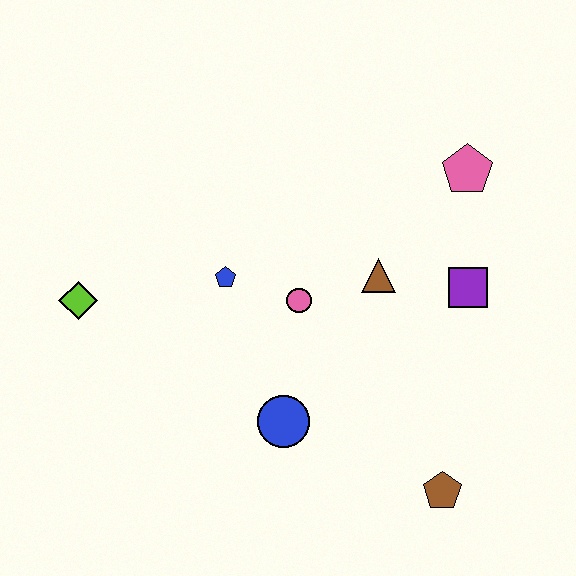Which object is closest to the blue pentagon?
The pink circle is closest to the blue pentagon.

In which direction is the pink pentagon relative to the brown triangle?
The pink pentagon is above the brown triangle.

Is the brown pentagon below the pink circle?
Yes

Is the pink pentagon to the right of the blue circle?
Yes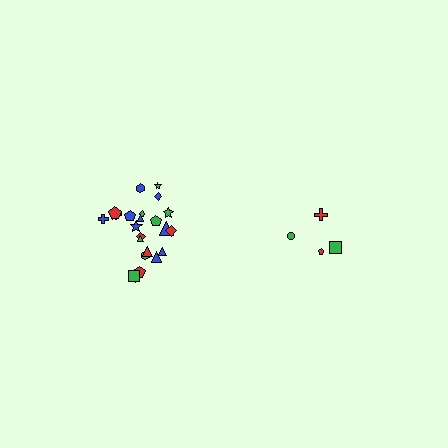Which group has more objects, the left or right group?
The left group.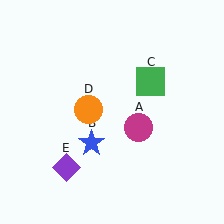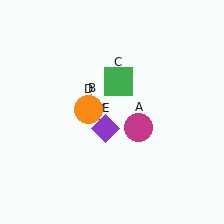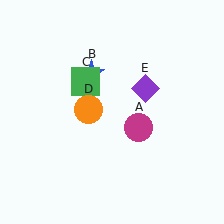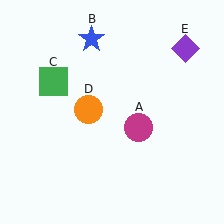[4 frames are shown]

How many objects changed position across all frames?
3 objects changed position: blue star (object B), green square (object C), purple diamond (object E).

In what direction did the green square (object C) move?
The green square (object C) moved left.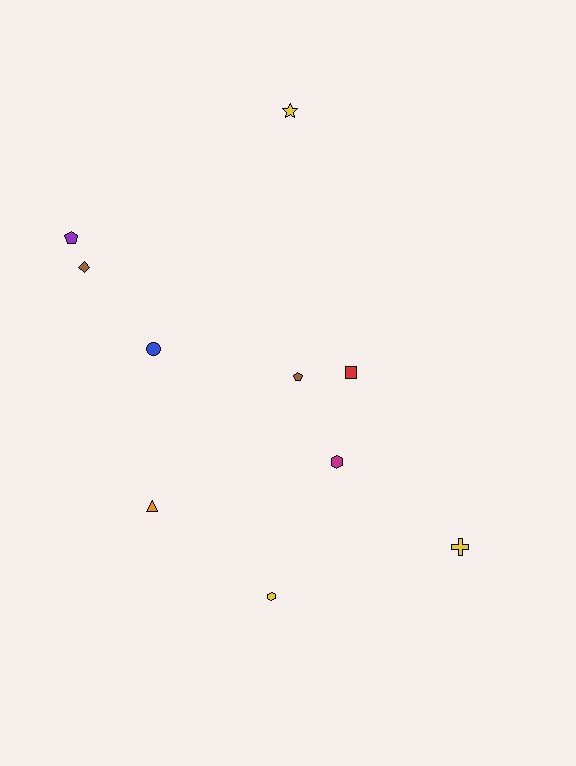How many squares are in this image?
There is 1 square.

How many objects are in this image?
There are 10 objects.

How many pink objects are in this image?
There are no pink objects.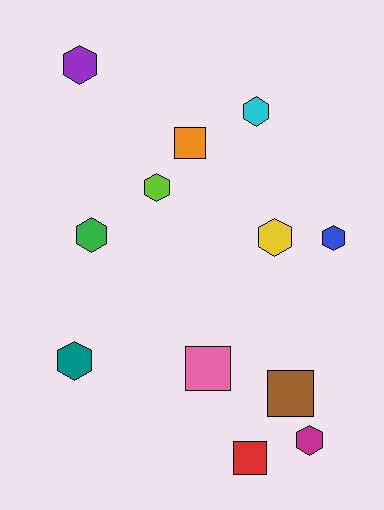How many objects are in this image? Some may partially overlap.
There are 12 objects.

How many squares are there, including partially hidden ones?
There are 4 squares.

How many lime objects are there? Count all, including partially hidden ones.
There is 1 lime object.